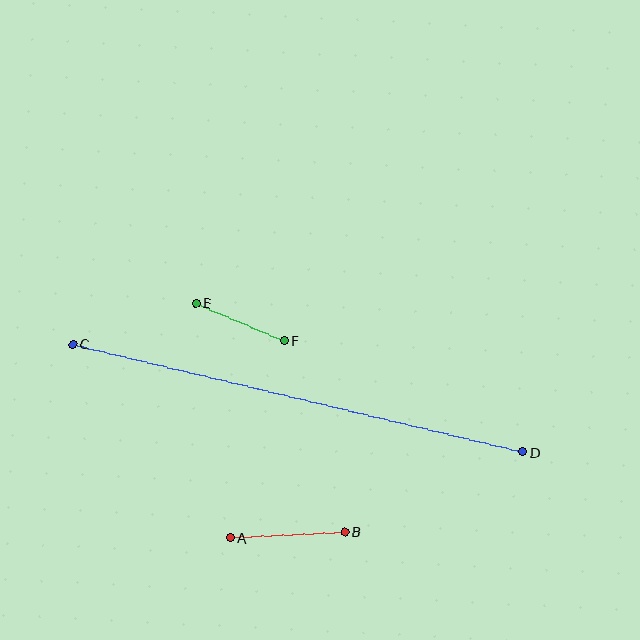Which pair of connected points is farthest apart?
Points C and D are farthest apart.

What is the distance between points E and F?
The distance is approximately 96 pixels.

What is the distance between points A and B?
The distance is approximately 114 pixels.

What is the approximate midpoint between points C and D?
The midpoint is at approximately (298, 398) pixels.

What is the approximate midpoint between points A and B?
The midpoint is at approximately (288, 535) pixels.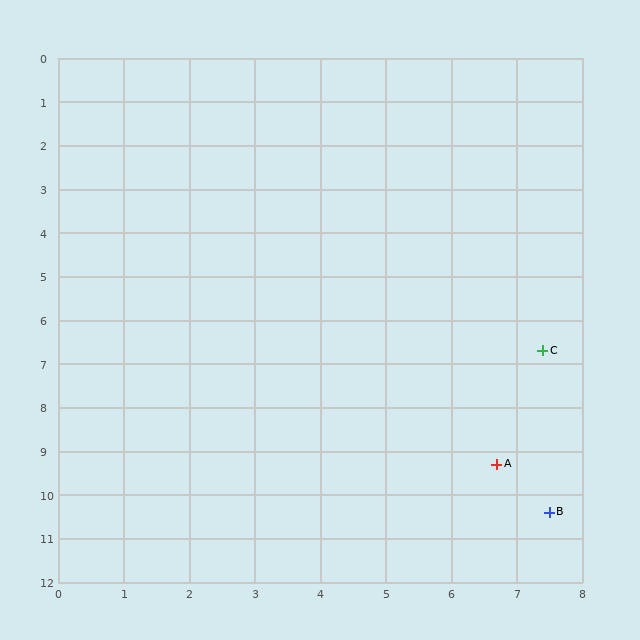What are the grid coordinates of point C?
Point C is at approximately (7.4, 6.7).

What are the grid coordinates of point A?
Point A is at approximately (6.7, 9.3).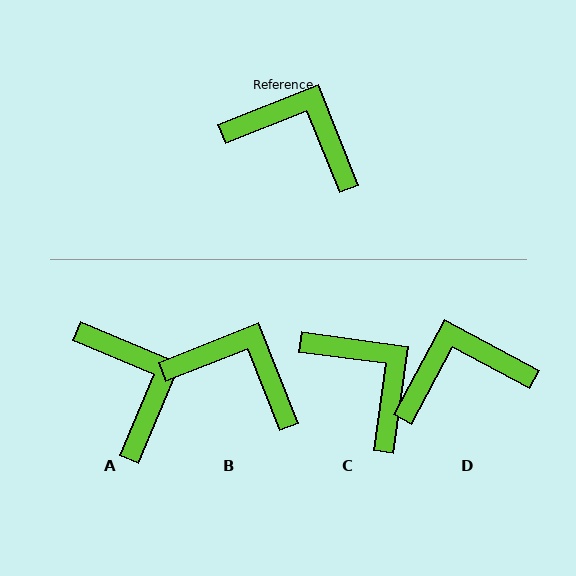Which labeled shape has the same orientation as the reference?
B.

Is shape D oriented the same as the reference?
No, it is off by about 40 degrees.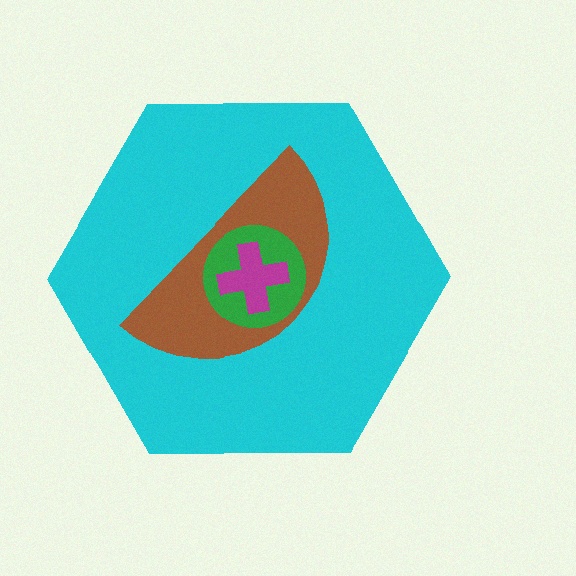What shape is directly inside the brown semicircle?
The green circle.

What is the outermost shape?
The cyan hexagon.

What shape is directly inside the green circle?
The magenta cross.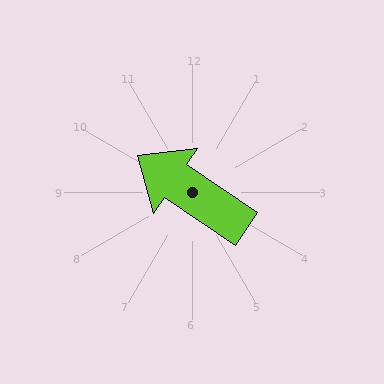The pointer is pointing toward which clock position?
Roughly 10 o'clock.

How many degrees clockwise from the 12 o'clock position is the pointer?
Approximately 304 degrees.